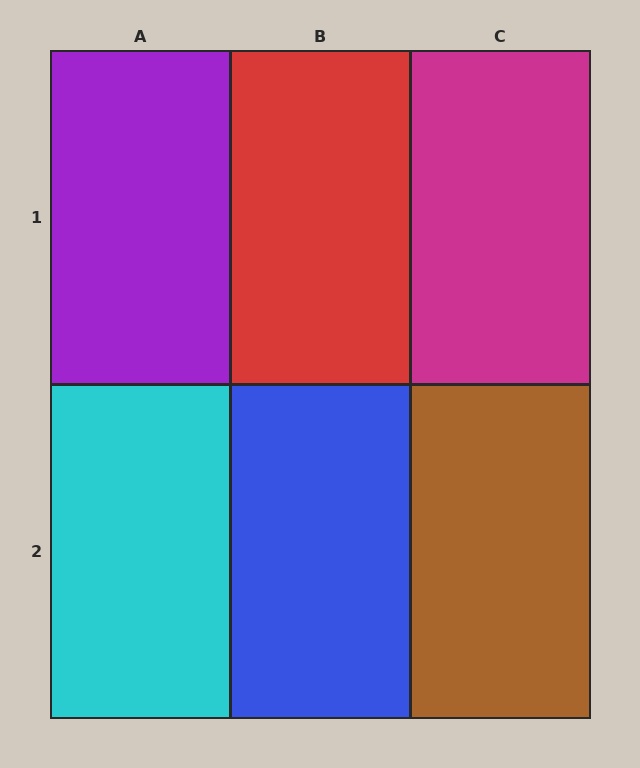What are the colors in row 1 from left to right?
Purple, red, magenta.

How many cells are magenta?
1 cell is magenta.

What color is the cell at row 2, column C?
Brown.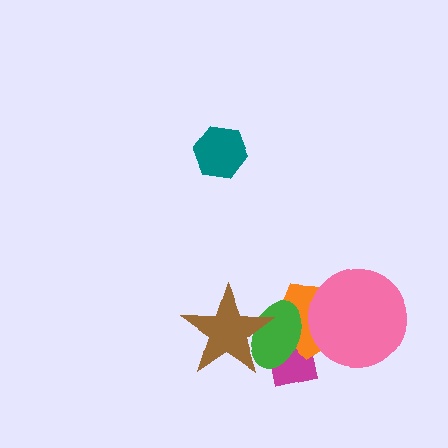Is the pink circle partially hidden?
No, no other shape covers it.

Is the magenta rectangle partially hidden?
Yes, it is partially covered by another shape.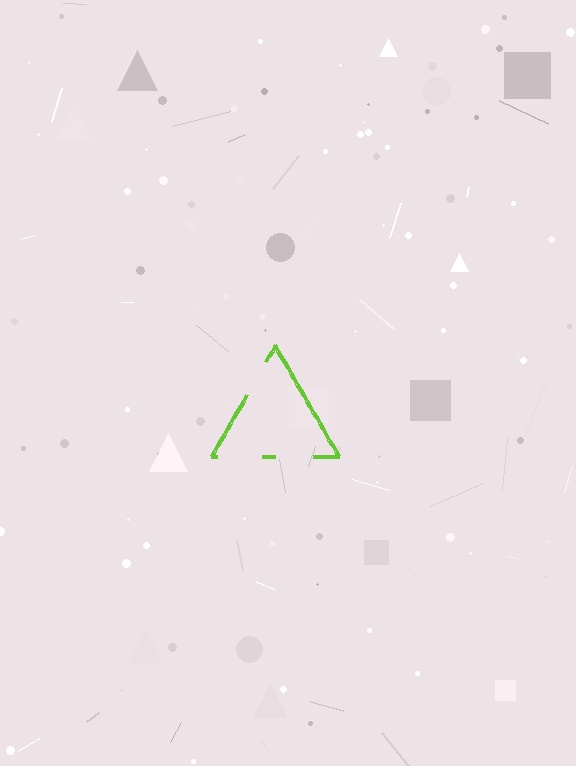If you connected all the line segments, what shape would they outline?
They would outline a triangle.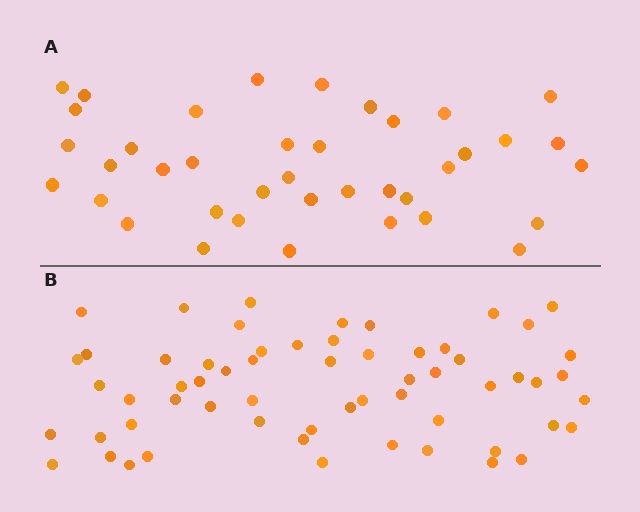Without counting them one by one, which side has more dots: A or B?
Region B (the bottom region) has more dots.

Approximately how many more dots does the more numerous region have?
Region B has approximately 20 more dots than region A.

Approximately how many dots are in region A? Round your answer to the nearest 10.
About 40 dots. (The exact count is 39, which rounds to 40.)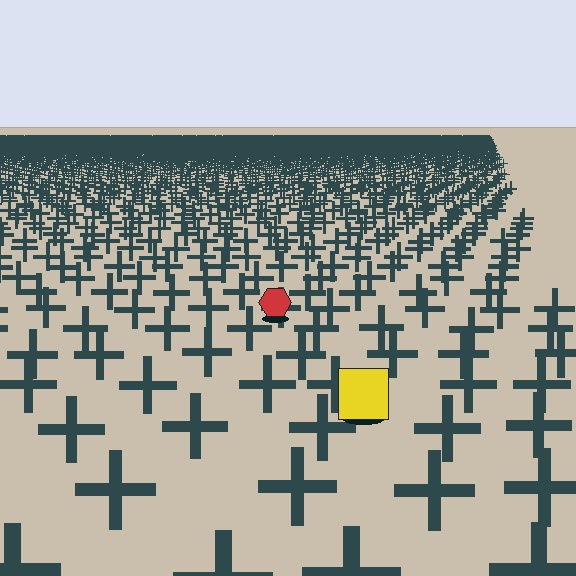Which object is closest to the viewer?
The yellow square is closest. The texture marks near it are larger and more spread out.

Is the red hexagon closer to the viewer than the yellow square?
No. The yellow square is closer — you can tell from the texture gradient: the ground texture is coarser near it.